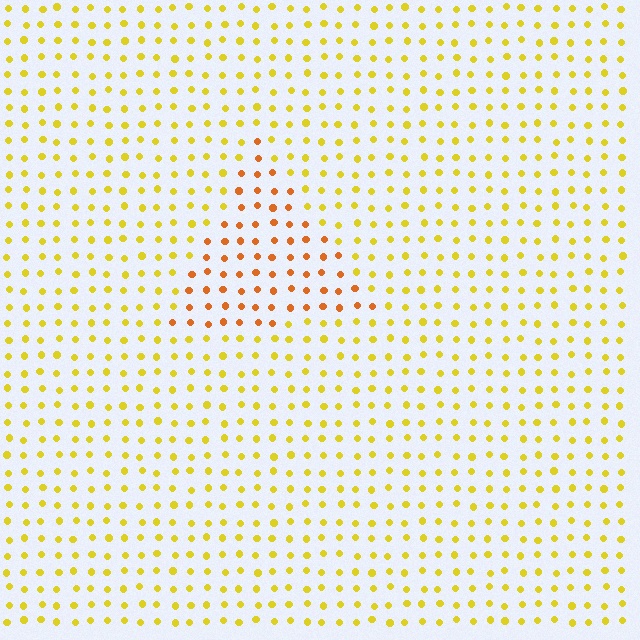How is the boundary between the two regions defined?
The boundary is defined purely by a slight shift in hue (about 33 degrees). Spacing, size, and orientation are identical on both sides.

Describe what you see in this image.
The image is filled with small yellow elements in a uniform arrangement. A triangle-shaped region is visible where the elements are tinted to a slightly different hue, forming a subtle color boundary.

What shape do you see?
I see a triangle.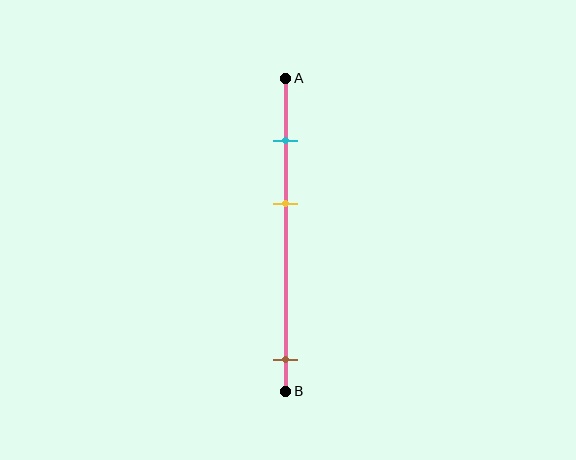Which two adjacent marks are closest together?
The cyan and yellow marks are the closest adjacent pair.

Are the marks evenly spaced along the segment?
No, the marks are not evenly spaced.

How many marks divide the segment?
There are 3 marks dividing the segment.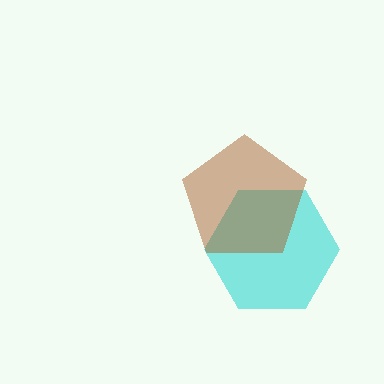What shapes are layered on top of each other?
The layered shapes are: a cyan hexagon, a brown pentagon.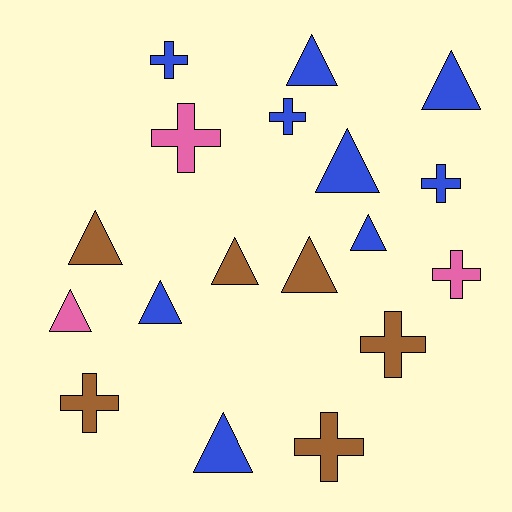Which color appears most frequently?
Blue, with 9 objects.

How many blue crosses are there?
There are 3 blue crosses.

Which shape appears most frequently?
Triangle, with 10 objects.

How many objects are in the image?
There are 18 objects.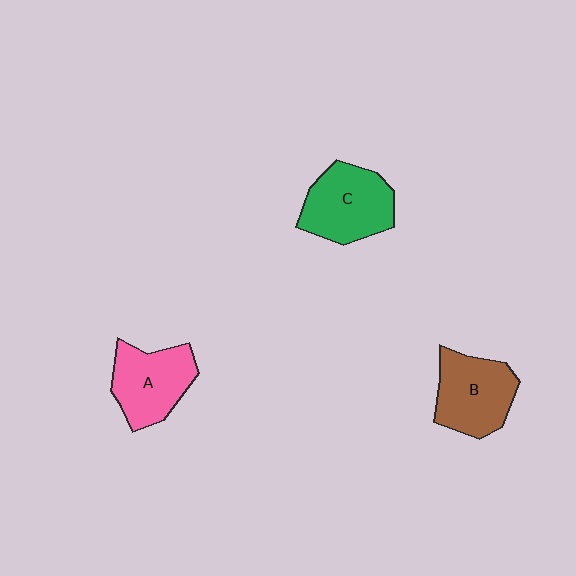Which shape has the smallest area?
Shape A (pink).